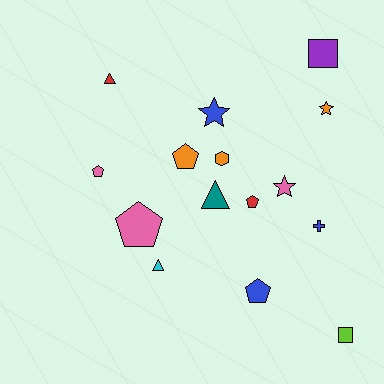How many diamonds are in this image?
There are no diamonds.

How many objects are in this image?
There are 15 objects.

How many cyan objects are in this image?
There is 1 cyan object.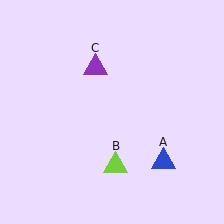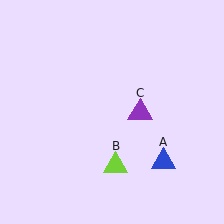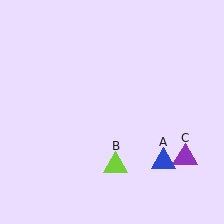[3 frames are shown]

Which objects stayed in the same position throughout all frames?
Blue triangle (object A) and lime triangle (object B) remained stationary.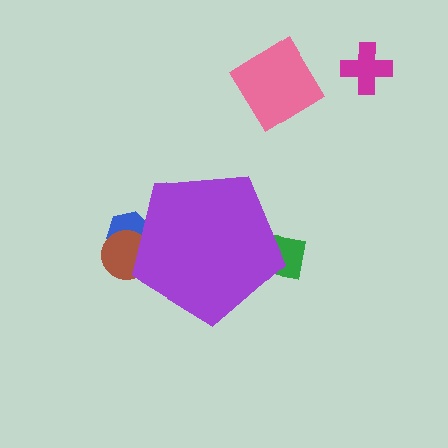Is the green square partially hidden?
Yes, the green square is partially hidden behind the purple pentagon.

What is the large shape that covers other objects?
A purple pentagon.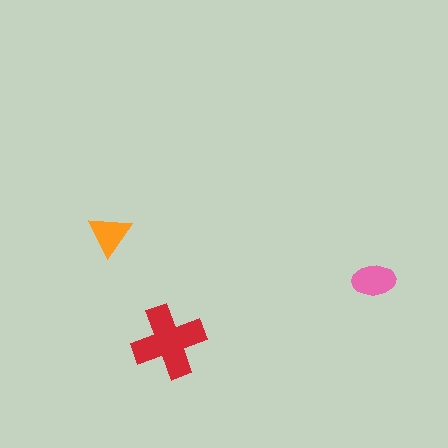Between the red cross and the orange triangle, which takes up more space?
The red cross.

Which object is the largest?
The red cross.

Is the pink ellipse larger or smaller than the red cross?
Smaller.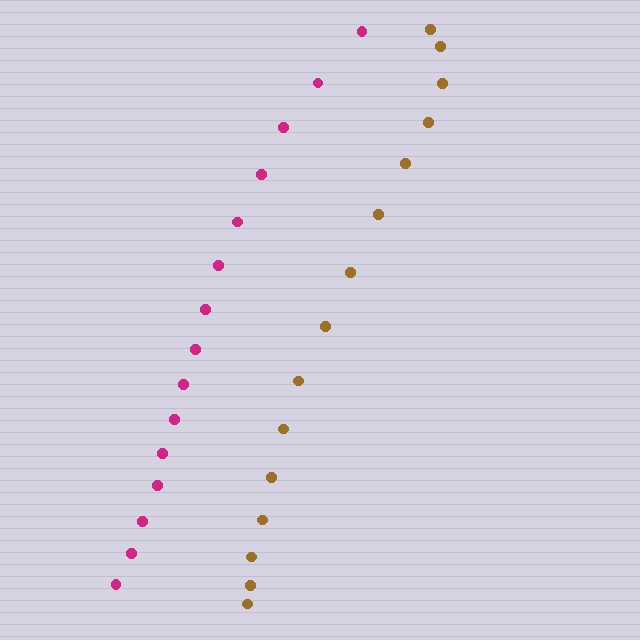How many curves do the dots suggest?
There are 2 distinct paths.